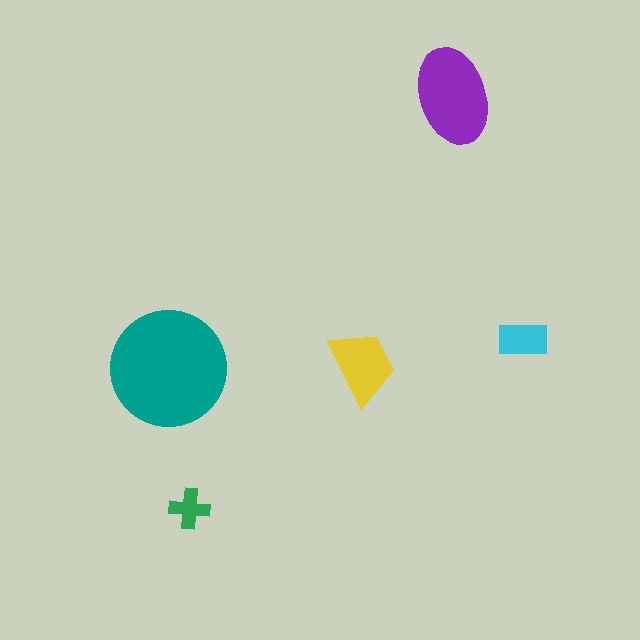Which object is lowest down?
The green cross is bottommost.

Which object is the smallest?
The green cross.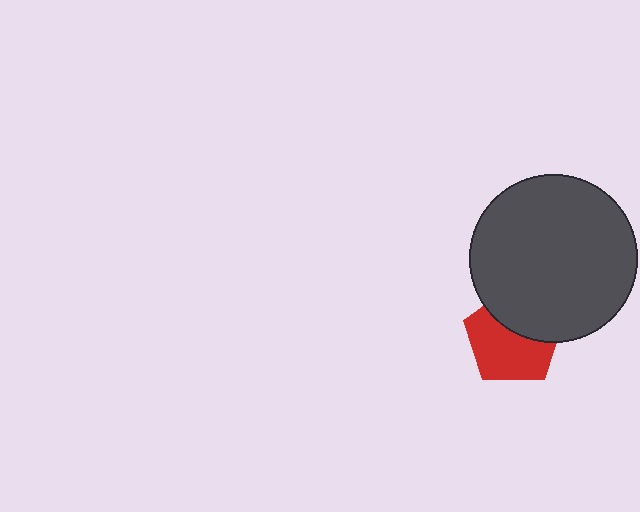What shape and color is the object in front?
The object in front is a dark gray circle.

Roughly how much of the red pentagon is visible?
About half of it is visible (roughly 60%).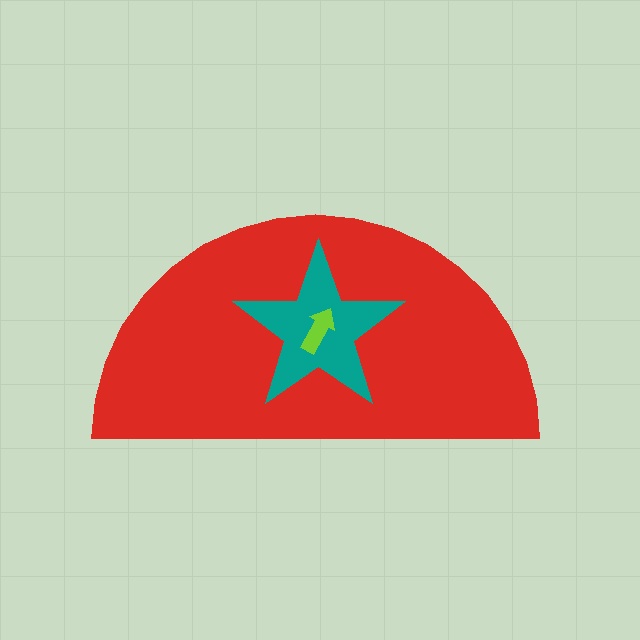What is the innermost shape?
The lime arrow.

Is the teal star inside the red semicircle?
Yes.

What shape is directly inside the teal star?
The lime arrow.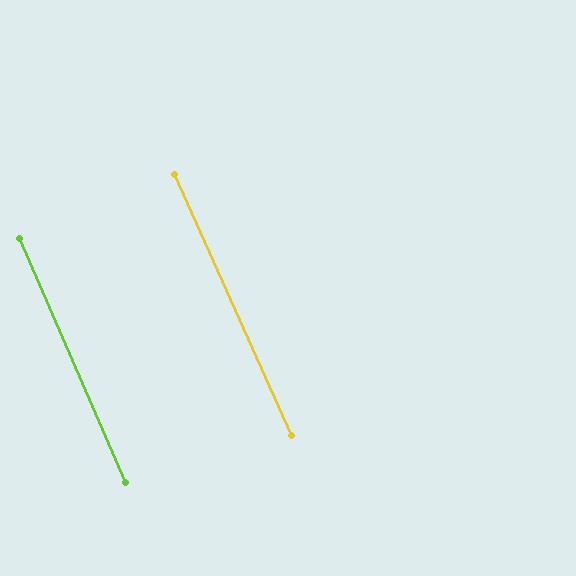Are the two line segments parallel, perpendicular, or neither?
Parallel — their directions differ by only 0.9°.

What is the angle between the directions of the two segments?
Approximately 1 degree.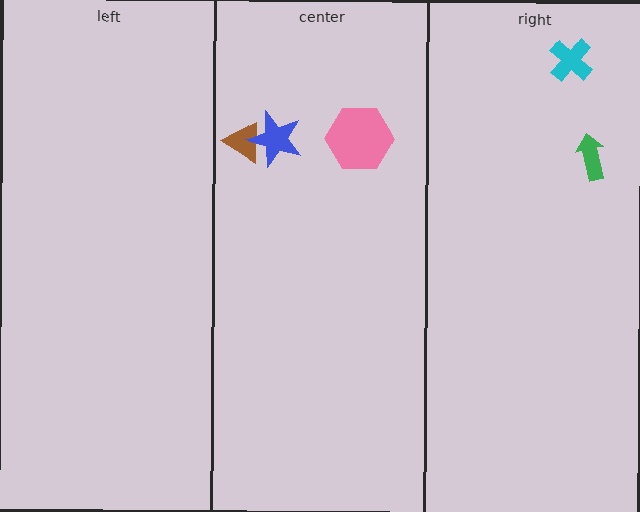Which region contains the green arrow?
The right region.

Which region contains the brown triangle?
The center region.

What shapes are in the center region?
The brown triangle, the blue star, the pink hexagon.